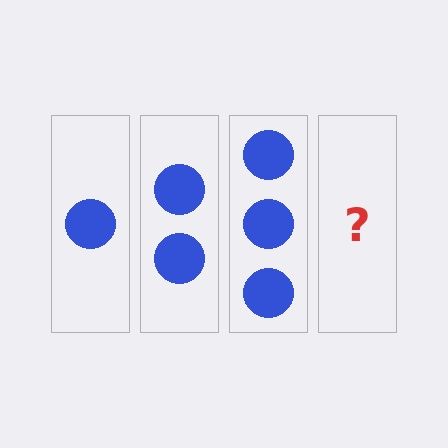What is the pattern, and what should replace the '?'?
The pattern is that each step adds one more circle. The '?' should be 4 circles.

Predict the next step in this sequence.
The next step is 4 circles.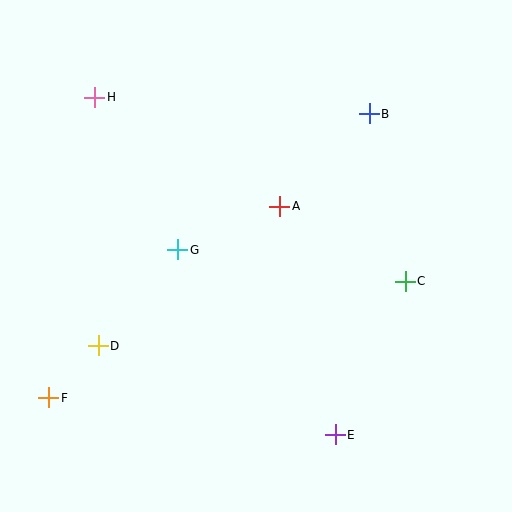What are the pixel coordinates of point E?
Point E is at (335, 435).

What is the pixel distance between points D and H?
The distance between D and H is 249 pixels.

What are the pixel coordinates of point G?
Point G is at (178, 250).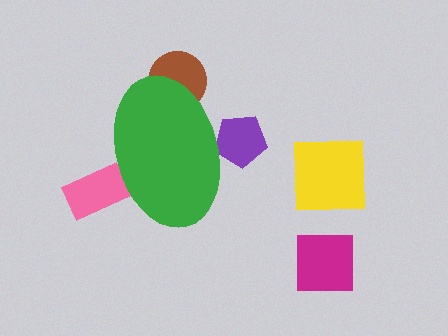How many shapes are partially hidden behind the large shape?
3 shapes are partially hidden.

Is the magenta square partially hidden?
No, the magenta square is fully visible.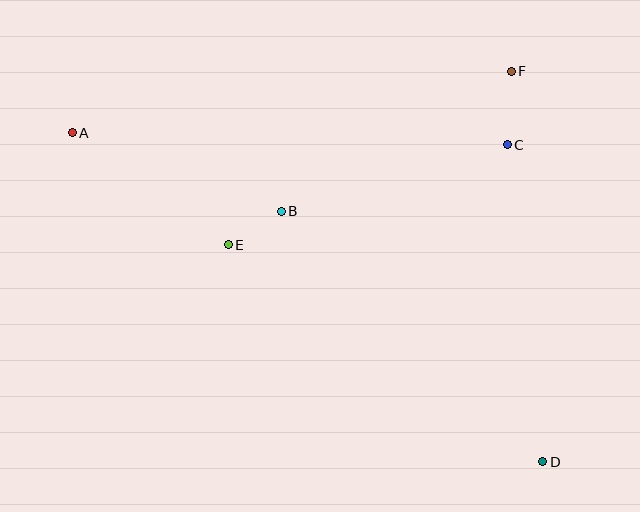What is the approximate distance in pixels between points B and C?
The distance between B and C is approximately 236 pixels.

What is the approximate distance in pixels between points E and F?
The distance between E and F is approximately 332 pixels.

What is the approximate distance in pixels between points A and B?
The distance between A and B is approximately 223 pixels.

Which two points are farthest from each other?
Points A and D are farthest from each other.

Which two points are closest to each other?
Points B and E are closest to each other.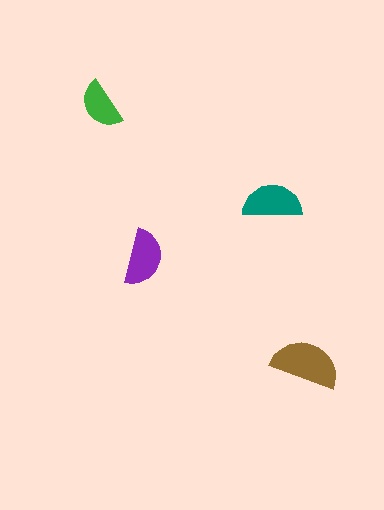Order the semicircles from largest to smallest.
the brown one, the teal one, the purple one, the green one.